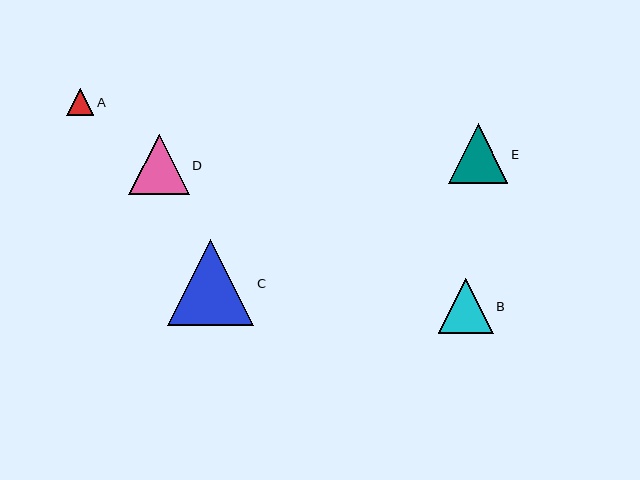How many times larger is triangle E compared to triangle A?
Triangle E is approximately 2.2 times the size of triangle A.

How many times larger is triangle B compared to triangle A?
Triangle B is approximately 2.0 times the size of triangle A.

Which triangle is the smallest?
Triangle A is the smallest with a size of approximately 27 pixels.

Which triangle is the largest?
Triangle C is the largest with a size of approximately 87 pixels.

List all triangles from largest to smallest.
From largest to smallest: C, D, E, B, A.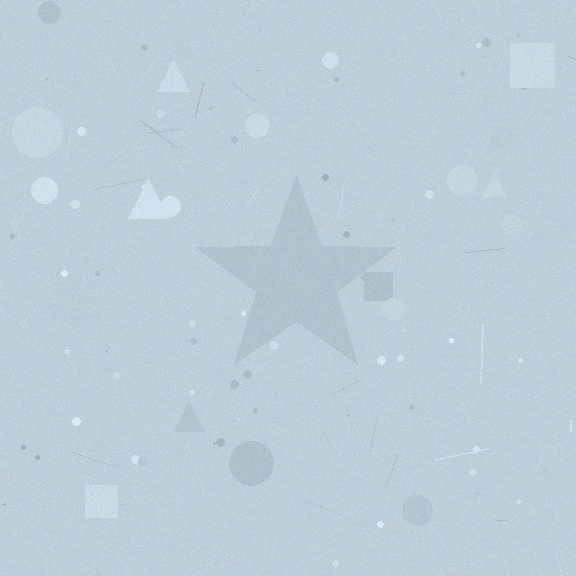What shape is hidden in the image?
A star is hidden in the image.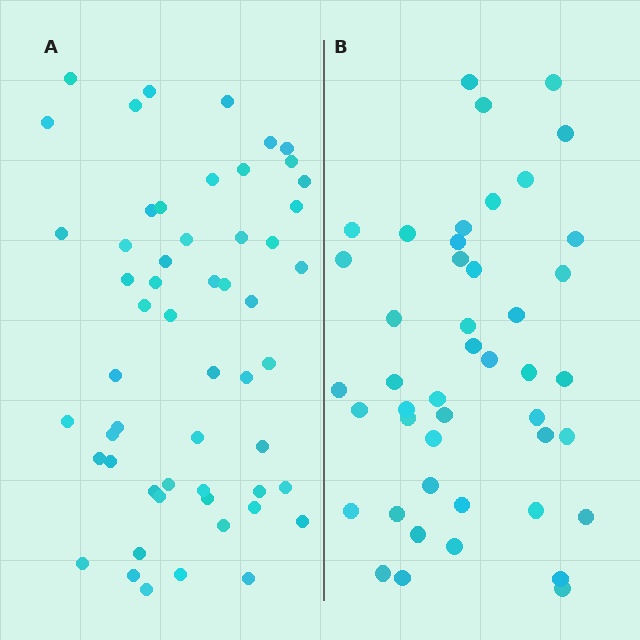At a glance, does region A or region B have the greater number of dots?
Region A (the left region) has more dots.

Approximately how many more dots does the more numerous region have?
Region A has roughly 10 or so more dots than region B.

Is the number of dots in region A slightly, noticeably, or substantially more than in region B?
Region A has only slightly more — the two regions are fairly close. The ratio is roughly 1.2 to 1.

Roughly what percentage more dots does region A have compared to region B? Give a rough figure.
About 20% more.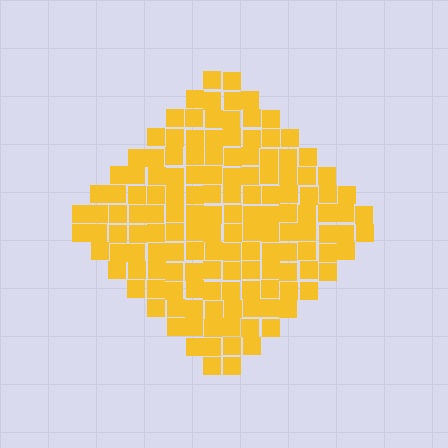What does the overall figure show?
The overall figure shows a diamond.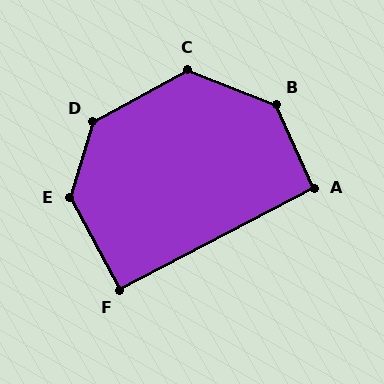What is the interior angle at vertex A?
Approximately 94 degrees (approximately right).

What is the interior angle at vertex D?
Approximately 135 degrees (obtuse).